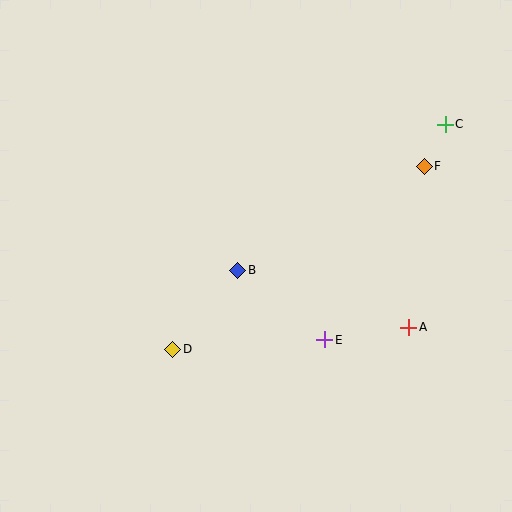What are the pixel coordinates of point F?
Point F is at (424, 166).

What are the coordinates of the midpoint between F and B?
The midpoint between F and B is at (331, 218).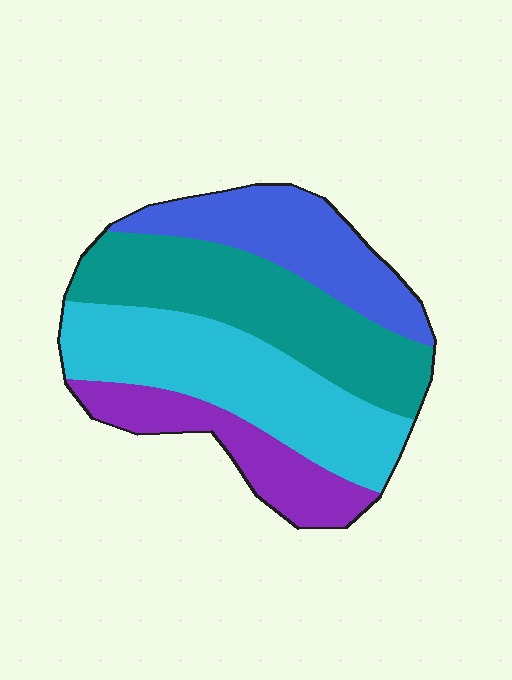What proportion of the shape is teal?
Teal takes up between a quarter and a half of the shape.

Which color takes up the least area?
Purple, at roughly 15%.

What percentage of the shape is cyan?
Cyan takes up about one third (1/3) of the shape.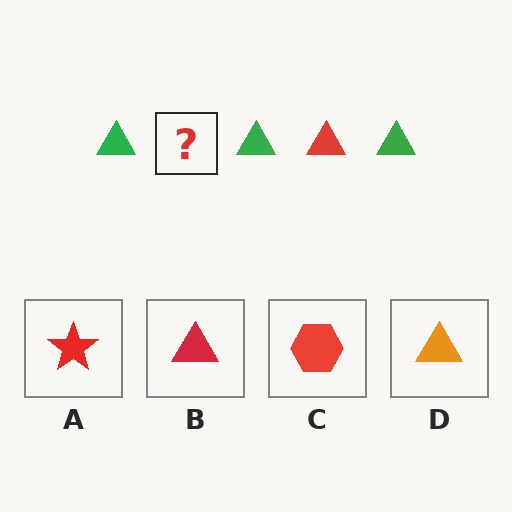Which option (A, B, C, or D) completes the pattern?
B.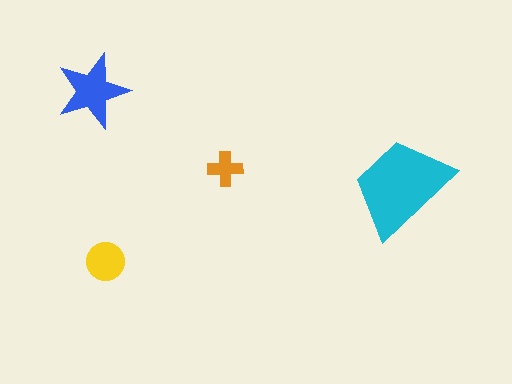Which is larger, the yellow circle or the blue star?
The blue star.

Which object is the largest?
The cyan trapezoid.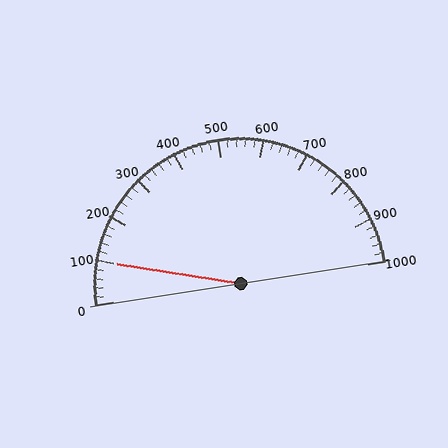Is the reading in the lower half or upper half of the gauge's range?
The reading is in the lower half of the range (0 to 1000).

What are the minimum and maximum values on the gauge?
The gauge ranges from 0 to 1000.